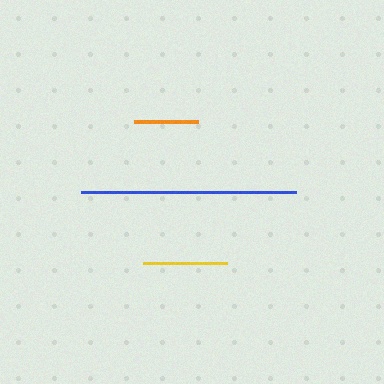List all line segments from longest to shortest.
From longest to shortest: blue, yellow, orange.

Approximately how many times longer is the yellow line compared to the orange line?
The yellow line is approximately 1.3 times the length of the orange line.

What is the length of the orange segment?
The orange segment is approximately 64 pixels long.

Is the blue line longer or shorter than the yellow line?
The blue line is longer than the yellow line.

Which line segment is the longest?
The blue line is the longest at approximately 215 pixels.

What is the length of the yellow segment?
The yellow segment is approximately 84 pixels long.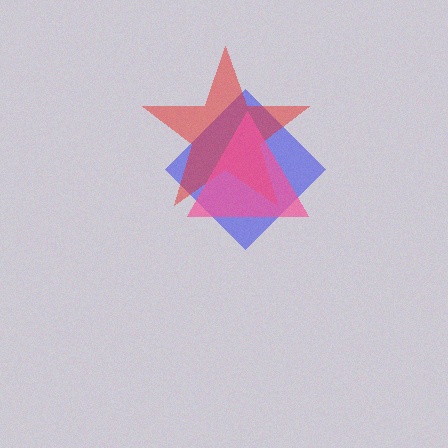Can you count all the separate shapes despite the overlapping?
Yes, there are 3 separate shapes.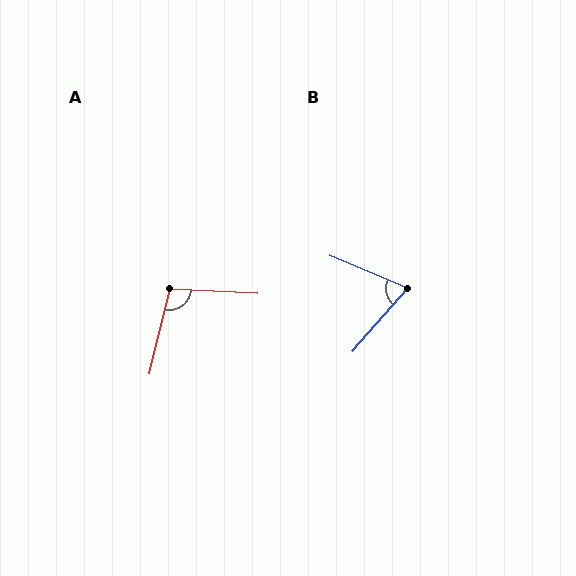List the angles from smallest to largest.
B (72°), A (101°).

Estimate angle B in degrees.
Approximately 72 degrees.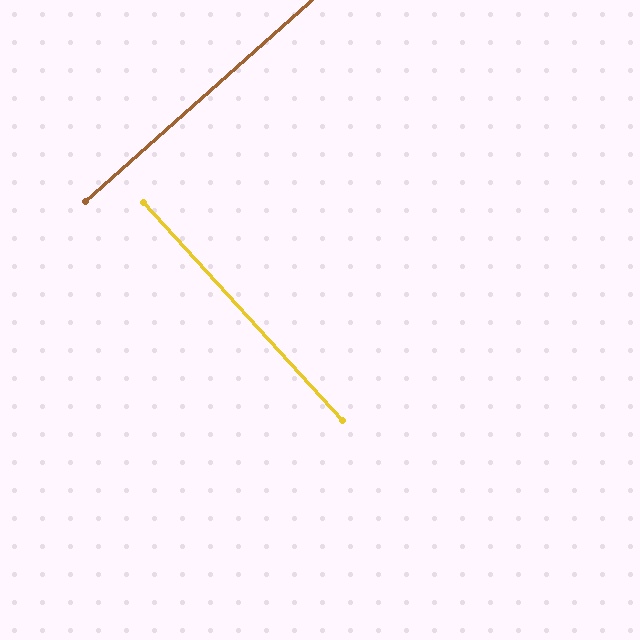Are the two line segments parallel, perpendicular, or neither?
Perpendicular — they meet at approximately 89°.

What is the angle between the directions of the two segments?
Approximately 89 degrees.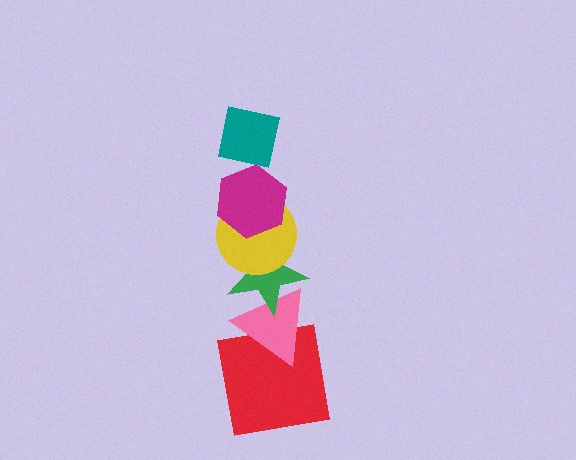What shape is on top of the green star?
The yellow circle is on top of the green star.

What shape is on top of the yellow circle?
The magenta hexagon is on top of the yellow circle.